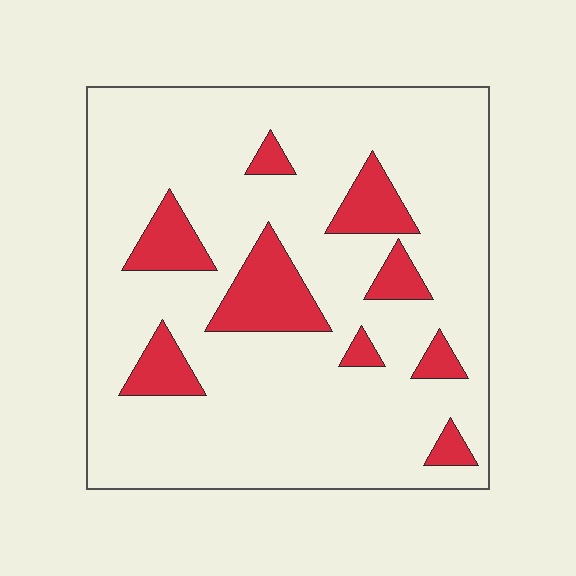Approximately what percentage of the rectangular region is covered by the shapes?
Approximately 15%.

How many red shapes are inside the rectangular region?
9.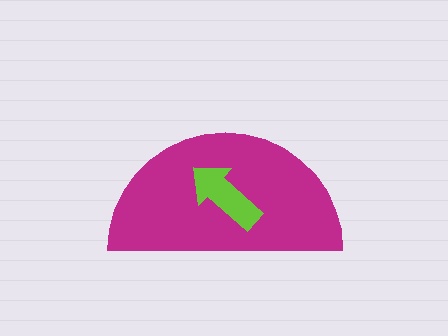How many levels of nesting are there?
2.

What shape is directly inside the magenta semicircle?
The lime arrow.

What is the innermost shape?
The lime arrow.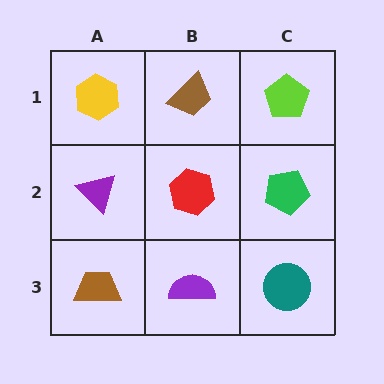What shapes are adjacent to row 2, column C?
A lime pentagon (row 1, column C), a teal circle (row 3, column C), a red hexagon (row 2, column B).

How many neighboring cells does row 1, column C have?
2.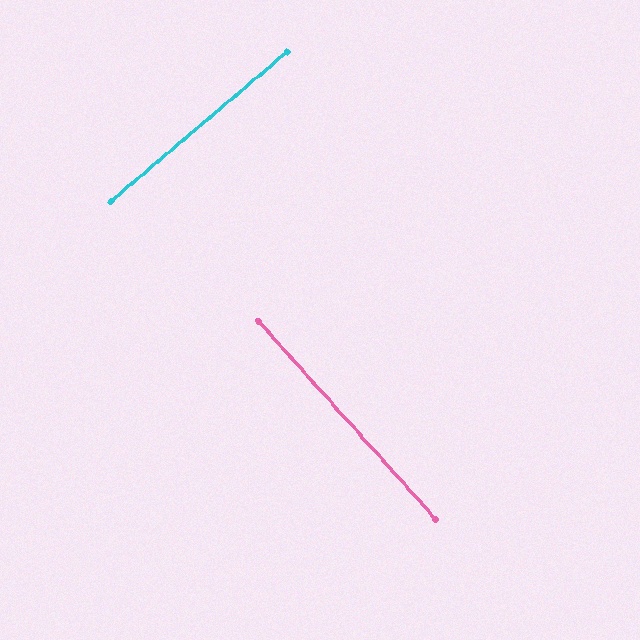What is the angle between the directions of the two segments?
Approximately 88 degrees.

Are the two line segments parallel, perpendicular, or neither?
Perpendicular — they meet at approximately 88°.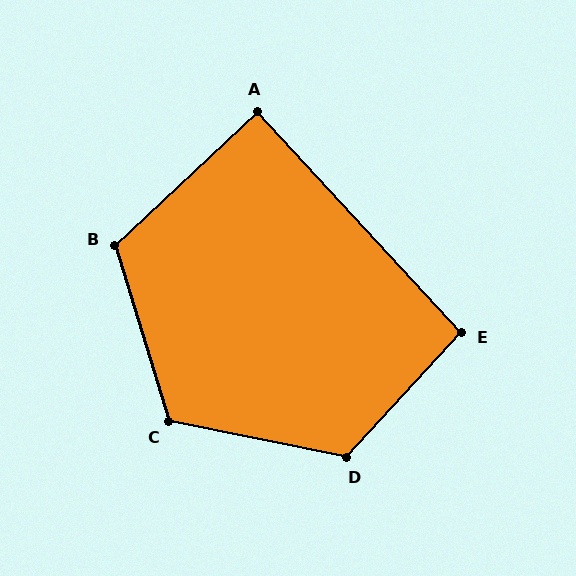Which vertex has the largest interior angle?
D, at approximately 121 degrees.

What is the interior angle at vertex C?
Approximately 118 degrees (obtuse).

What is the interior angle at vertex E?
Approximately 95 degrees (approximately right).